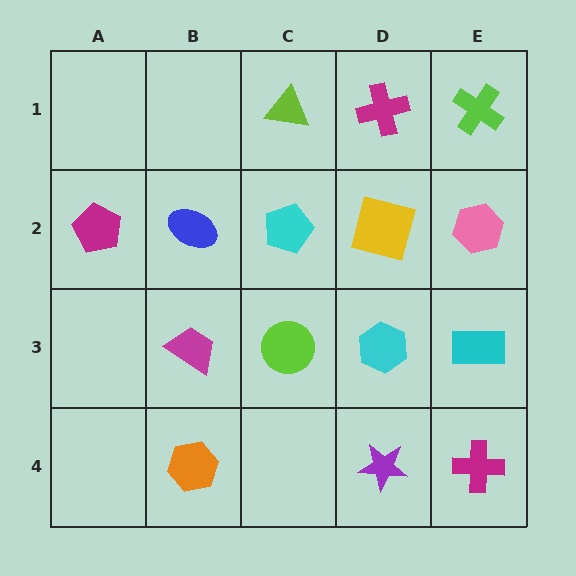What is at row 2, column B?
A blue ellipse.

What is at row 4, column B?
An orange hexagon.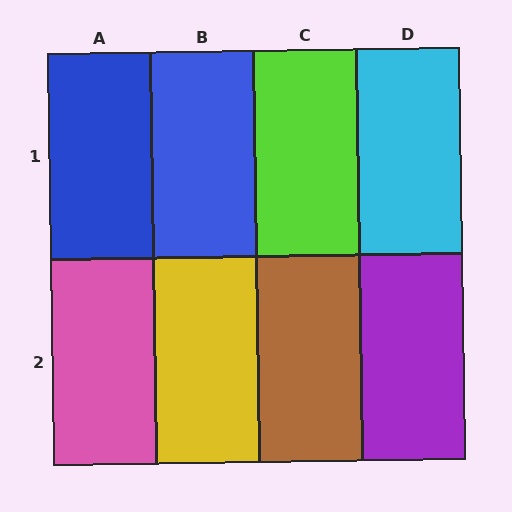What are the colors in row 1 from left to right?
Blue, blue, lime, cyan.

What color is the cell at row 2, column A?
Pink.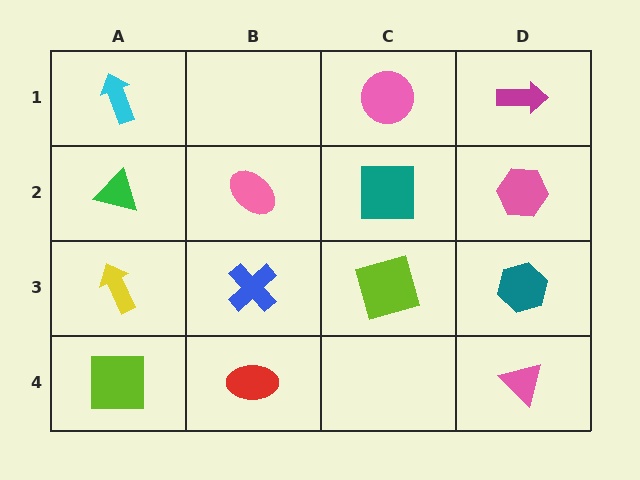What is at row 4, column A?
A lime square.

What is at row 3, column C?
A lime square.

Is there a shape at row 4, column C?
No, that cell is empty.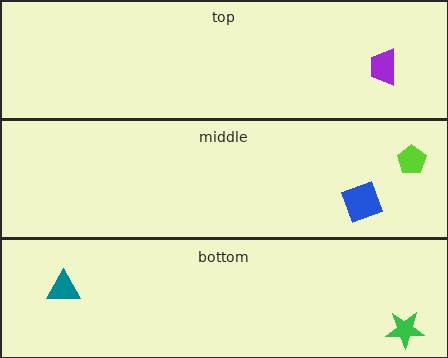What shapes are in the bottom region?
The teal triangle, the green star.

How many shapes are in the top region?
1.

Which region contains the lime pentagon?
The middle region.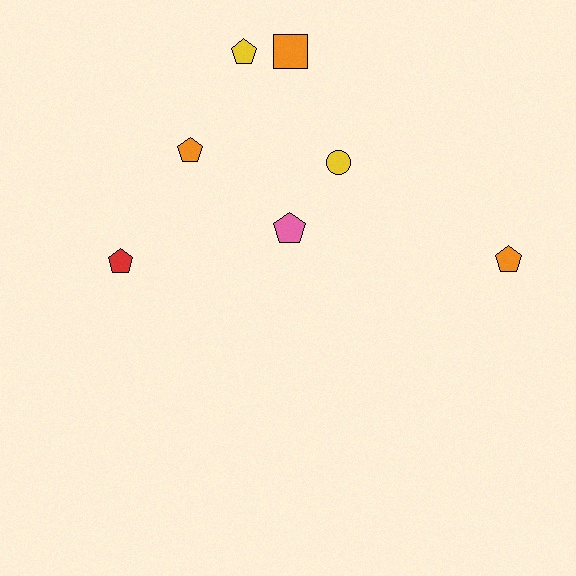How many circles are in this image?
There is 1 circle.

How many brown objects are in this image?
There are no brown objects.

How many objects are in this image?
There are 7 objects.